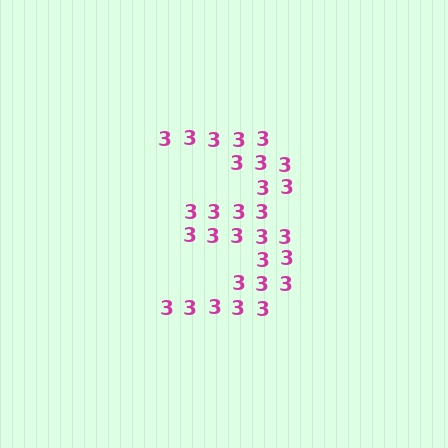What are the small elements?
The small elements are digit 3's.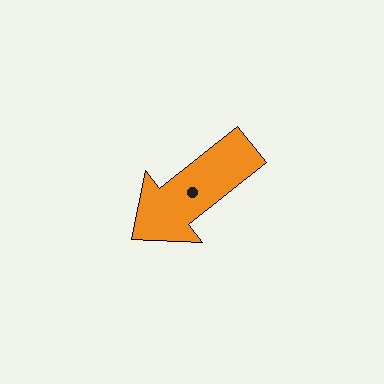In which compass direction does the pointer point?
Southwest.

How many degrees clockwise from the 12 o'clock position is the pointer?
Approximately 232 degrees.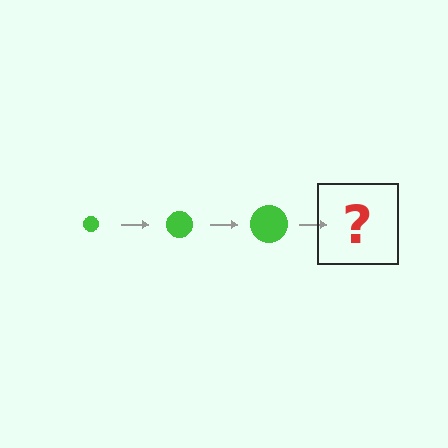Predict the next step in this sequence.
The next step is a green circle, larger than the previous one.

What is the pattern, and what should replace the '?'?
The pattern is that the circle gets progressively larger each step. The '?' should be a green circle, larger than the previous one.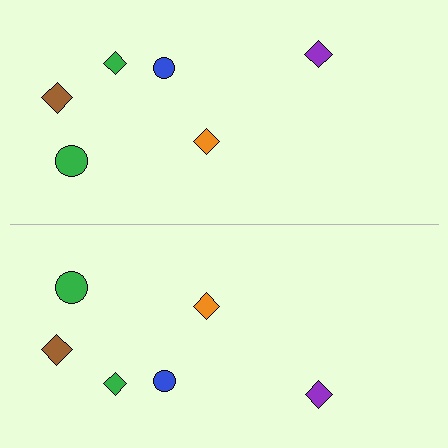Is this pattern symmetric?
Yes, this pattern has bilateral (reflection) symmetry.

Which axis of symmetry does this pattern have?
The pattern has a horizontal axis of symmetry running through the center of the image.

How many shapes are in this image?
There are 12 shapes in this image.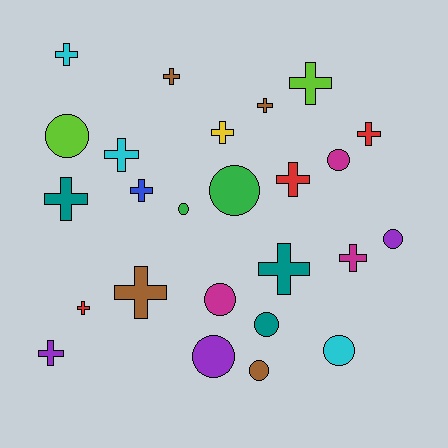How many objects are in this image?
There are 25 objects.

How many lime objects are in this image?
There are 2 lime objects.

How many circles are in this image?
There are 10 circles.